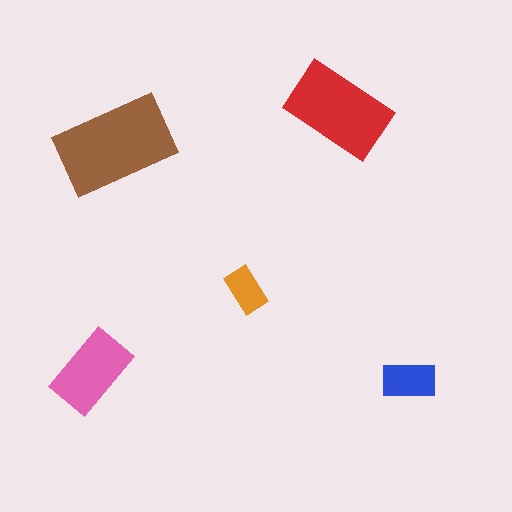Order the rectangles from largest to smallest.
the brown one, the red one, the pink one, the blue one, the orange one.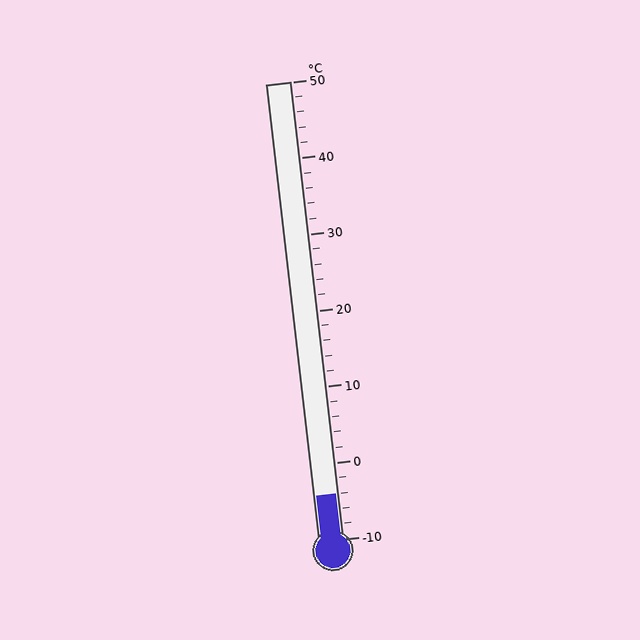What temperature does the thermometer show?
The thermometer shows approximately -4°C.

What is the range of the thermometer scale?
The thermometer scale ranges from -10°C to 50°C.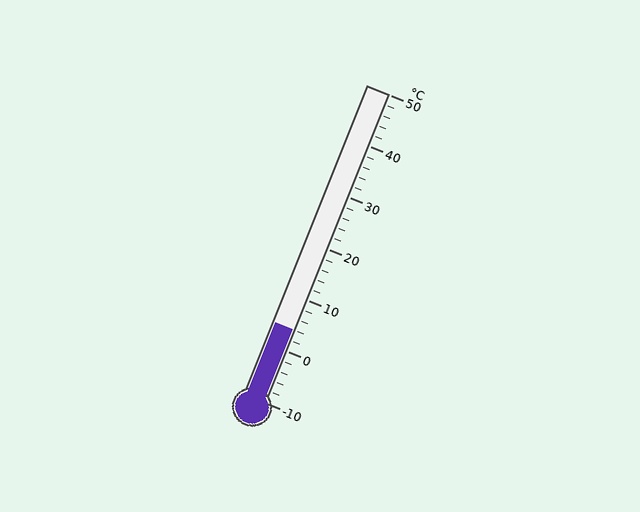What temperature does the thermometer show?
The thermometer shows approximately 4°C.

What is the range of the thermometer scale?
The thermometer scale ranges from -10°C to 50°C.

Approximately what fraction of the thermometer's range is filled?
The thermometer is filled to approximately 25% of its range.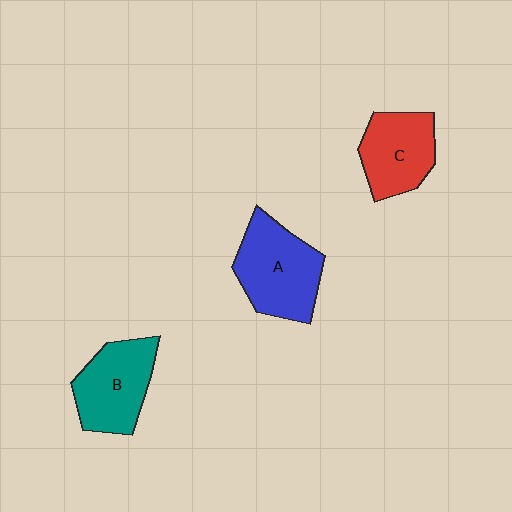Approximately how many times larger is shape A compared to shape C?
Approximately 1.3 times.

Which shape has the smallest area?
Shape C (red).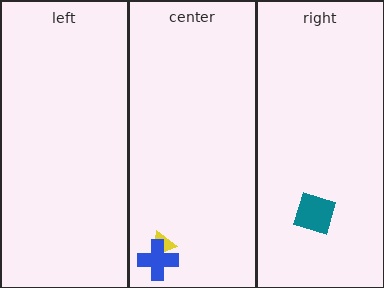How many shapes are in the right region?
1.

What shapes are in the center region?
The yellow triangle, the blue cross.